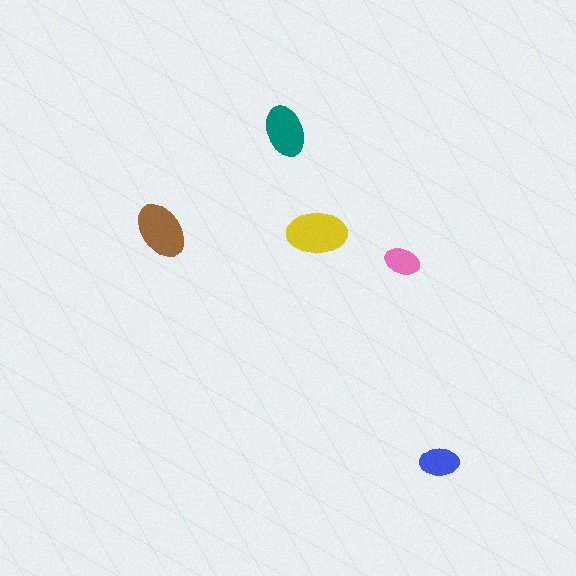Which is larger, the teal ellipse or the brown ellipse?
The brown one.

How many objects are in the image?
There are 5 objects in the image.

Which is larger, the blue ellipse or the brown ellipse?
The brown one.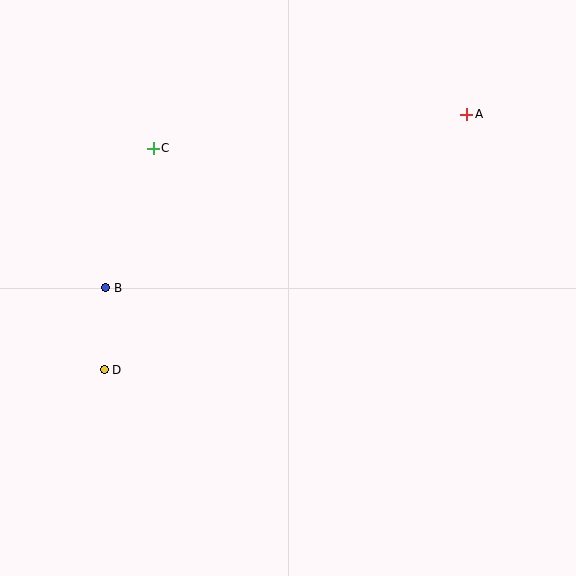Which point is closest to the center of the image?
Point B at (106, 288) is closest to the center.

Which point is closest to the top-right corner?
Point A is closest to the top-right corner.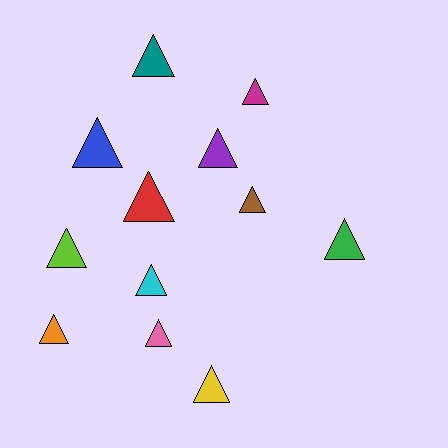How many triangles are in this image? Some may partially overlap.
There are 12 triangles.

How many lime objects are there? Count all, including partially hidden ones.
There is 1 lime object.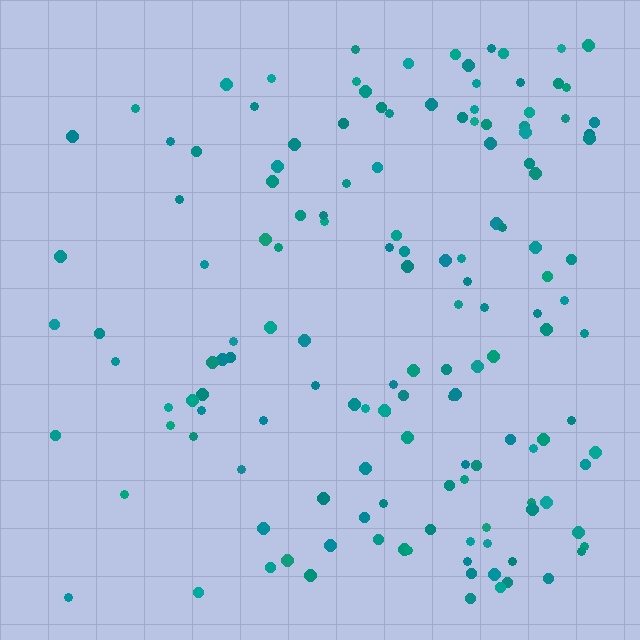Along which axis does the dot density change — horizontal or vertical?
Horizontal.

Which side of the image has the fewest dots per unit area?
The left.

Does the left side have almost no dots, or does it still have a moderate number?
Still a moderate number, just noticeably fewer than the right.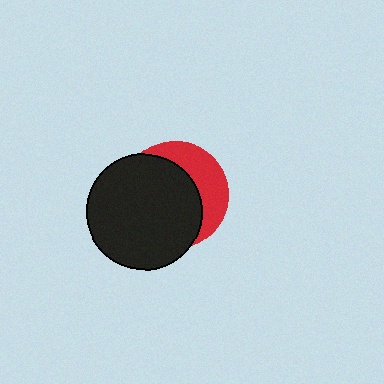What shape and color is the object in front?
The object in front is a black circle.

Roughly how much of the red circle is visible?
A small part of it is visible (roughly 34%).